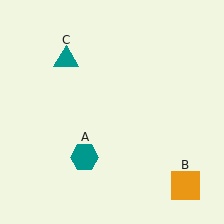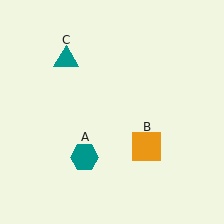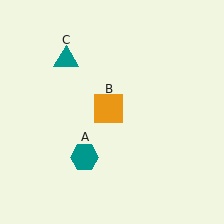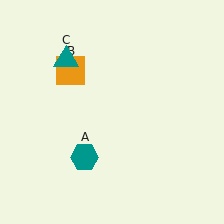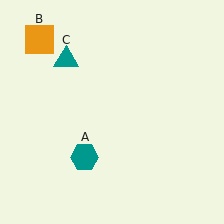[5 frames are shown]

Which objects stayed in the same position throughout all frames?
Teal hexagon (object A) and teal triangle (object C) remained stationary.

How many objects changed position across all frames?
1 object changed position: orange square (object B).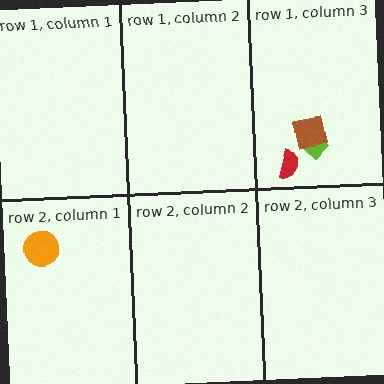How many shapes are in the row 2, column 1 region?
1.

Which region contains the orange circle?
The row 2, column 1 region.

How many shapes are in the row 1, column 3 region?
3.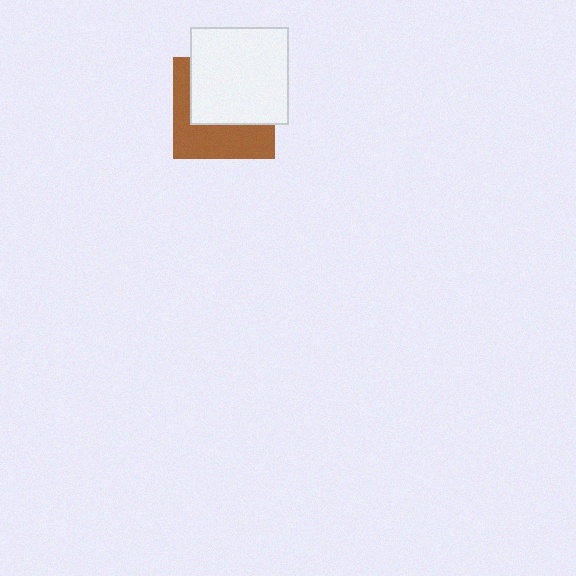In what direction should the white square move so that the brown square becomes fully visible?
The white square should move up. That is the shortest direction to clear the overlap and leave the brown square fully visible.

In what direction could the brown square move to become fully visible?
The brown square could move down. That would shift it out from behind the white square entirely.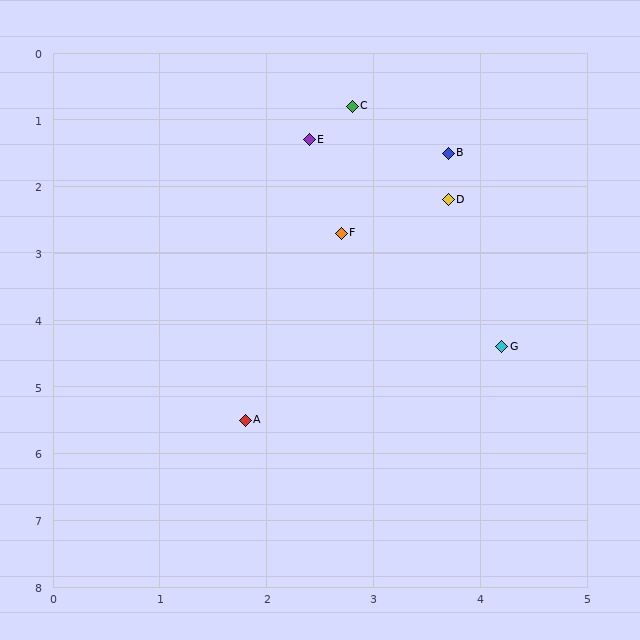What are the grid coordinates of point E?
Point E is at approximately (2.4, 1.3).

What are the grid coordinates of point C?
Point C is at approximately (2.8, 0.8).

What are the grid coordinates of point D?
Point D is at approximately (3.7, 2.2).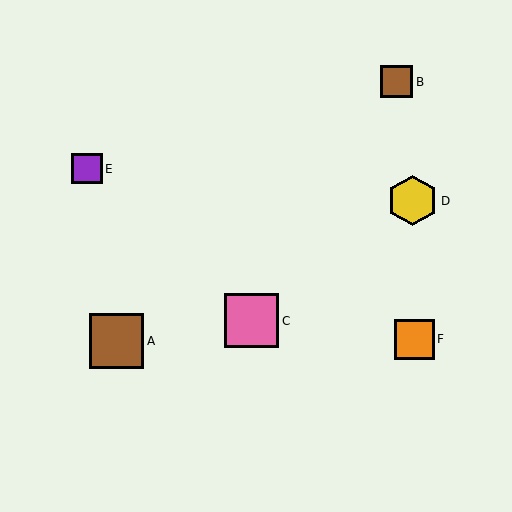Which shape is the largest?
The pink square (labeled C) is the largest.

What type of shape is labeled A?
Shape A is a brown square.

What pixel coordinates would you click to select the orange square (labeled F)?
Click at (414, 339) to select the orange square F.